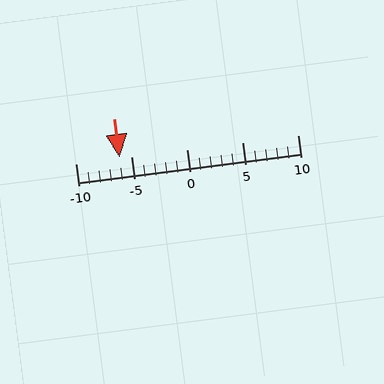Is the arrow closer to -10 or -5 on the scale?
The arrow is closer to -5.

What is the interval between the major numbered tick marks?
The major tick marks are spaced 5 units apart.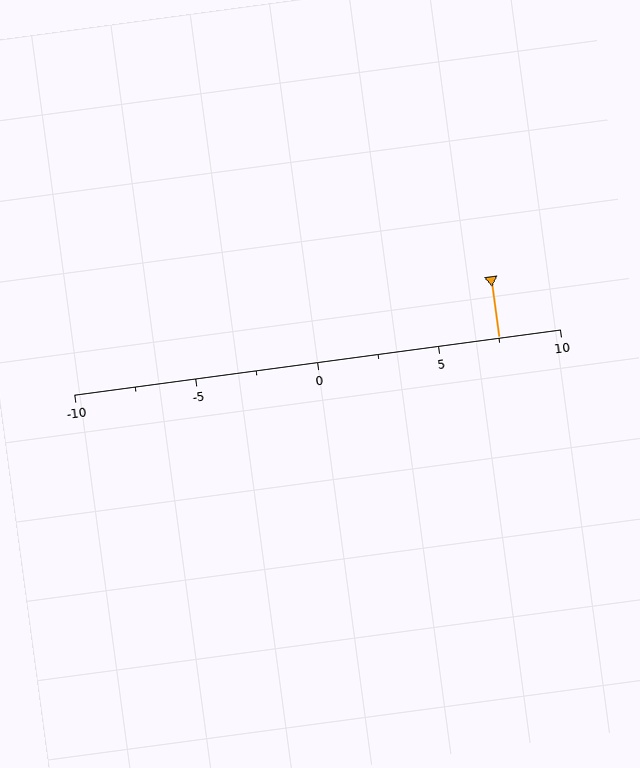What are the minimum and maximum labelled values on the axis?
The axis runs from -10 to 10.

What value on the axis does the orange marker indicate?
The marker indicates approximately 7.5.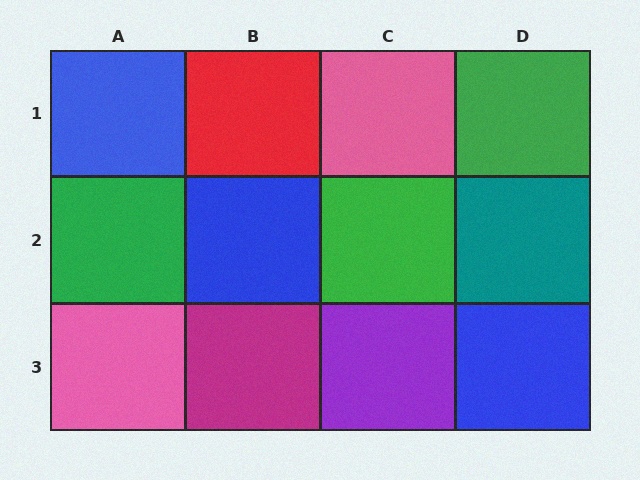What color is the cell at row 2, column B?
Blue.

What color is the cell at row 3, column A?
Pink.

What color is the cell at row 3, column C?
Purple.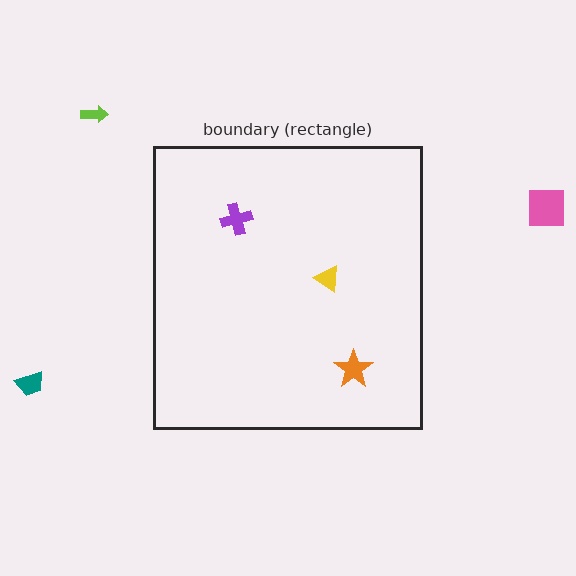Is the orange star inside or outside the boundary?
Inside.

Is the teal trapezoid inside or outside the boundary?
Outside.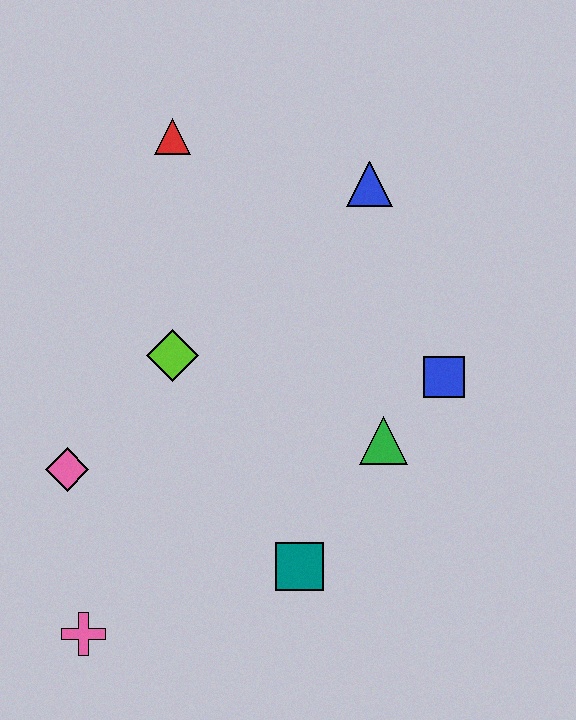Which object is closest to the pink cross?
The pink diamond is closest to the pink cross.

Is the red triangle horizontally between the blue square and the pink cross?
Yes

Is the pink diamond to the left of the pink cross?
Yes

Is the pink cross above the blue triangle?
No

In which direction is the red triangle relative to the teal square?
The red triangle is above the teal square.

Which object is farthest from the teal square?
The red triangle is farthest from the teal square.